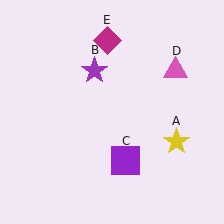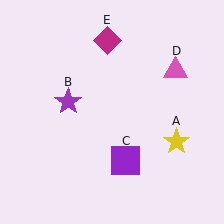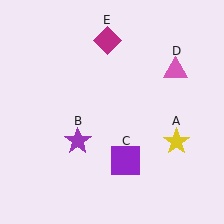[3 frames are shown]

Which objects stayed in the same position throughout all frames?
Yellow star (object A) and purple square (object C) and pink triangle (object D) and magenta diamond (object E) remained stationary.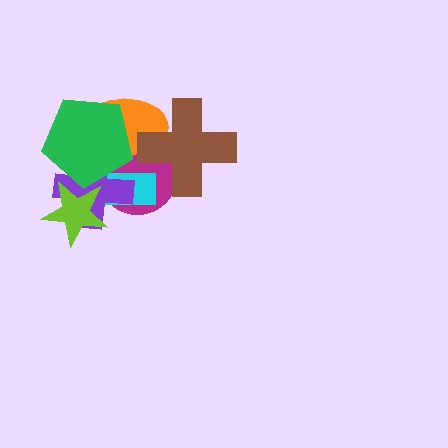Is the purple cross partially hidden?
Yes, it is partially covered by another shape.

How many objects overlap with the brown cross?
2 objects overlap with the brown cross.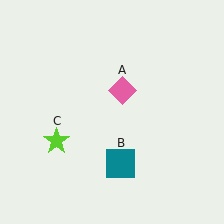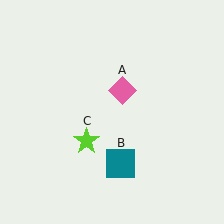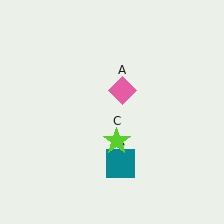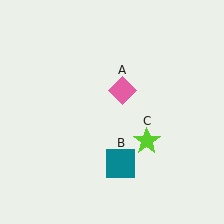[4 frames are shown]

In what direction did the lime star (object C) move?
The lime star (object C) moved right.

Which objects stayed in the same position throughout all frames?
Pink diamond (object A) and teal square (object B) remained stationary.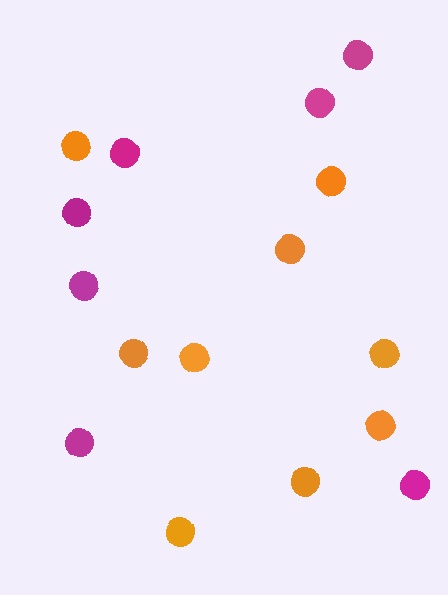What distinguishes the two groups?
There are 2 groups: one group of magenta circles (7) and one group of orange circles (9).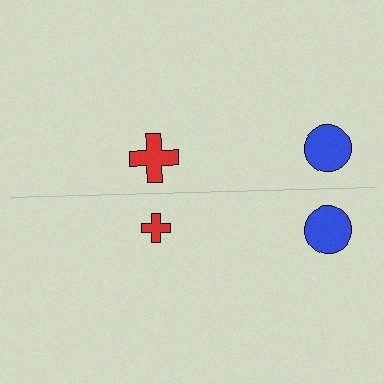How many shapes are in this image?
There are 4 shapes in this image.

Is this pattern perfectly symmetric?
No, the pattern is not perfectly symmetric. The red cross on the bottom side has a different size than its mirror counterpart.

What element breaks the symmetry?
The red cross on the bottom side has a different size than its mirror counterpart.